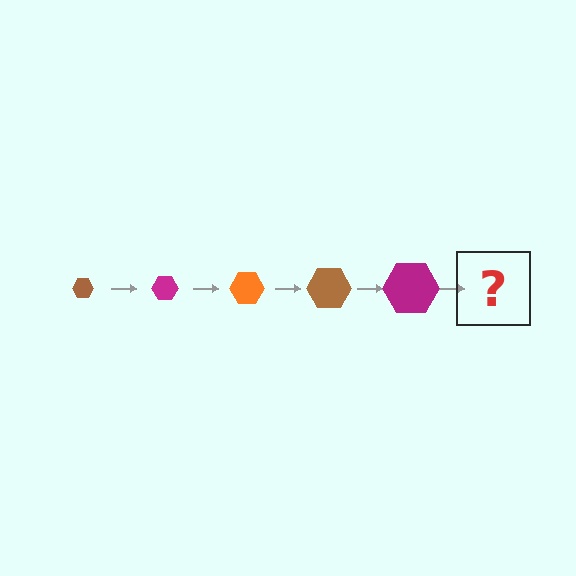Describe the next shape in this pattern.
It should be an orange hexagon, larger than the previous one.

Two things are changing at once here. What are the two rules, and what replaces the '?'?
The two rules are that the hexagon grows larger each step and the color cycles through brown, magenta, and orange. The '?' should be an orange hexagon, larger than the previous one.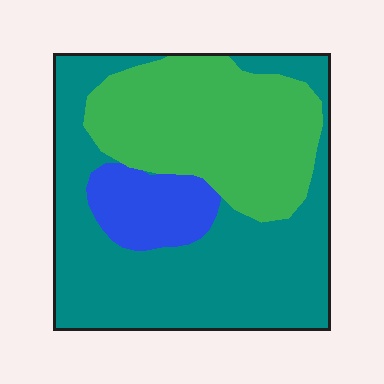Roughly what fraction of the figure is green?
Green takes up about three eighths (3/8) of the figure.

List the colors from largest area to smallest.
From largest to smallest: teal, green, blue.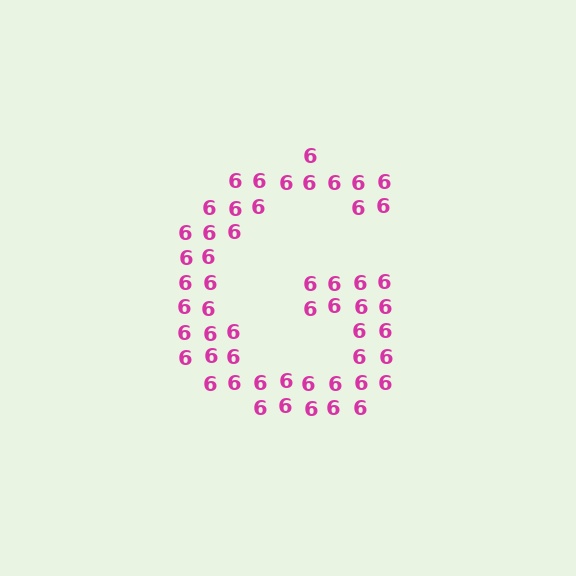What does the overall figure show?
The overall figure shows the letter G.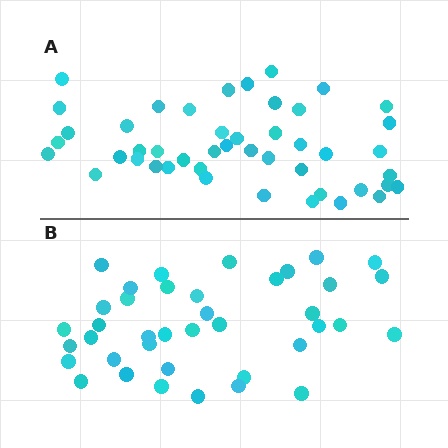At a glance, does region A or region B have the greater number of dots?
Region A (the top region) has more dots.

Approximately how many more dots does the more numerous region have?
Region A has roughly 8 or so more dots than region B.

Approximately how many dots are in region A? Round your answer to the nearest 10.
About 50 dots. (The exact count is 46, which rounds to 50.)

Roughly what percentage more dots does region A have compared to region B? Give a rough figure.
About 20% more.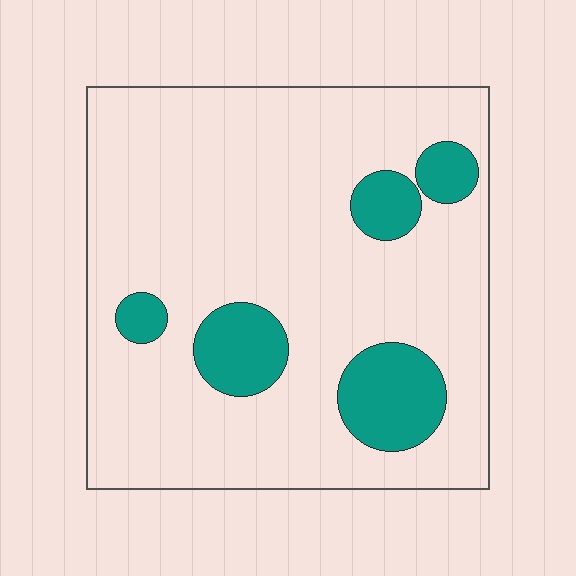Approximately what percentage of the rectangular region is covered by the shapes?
Approximately 15%.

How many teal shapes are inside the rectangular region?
5.